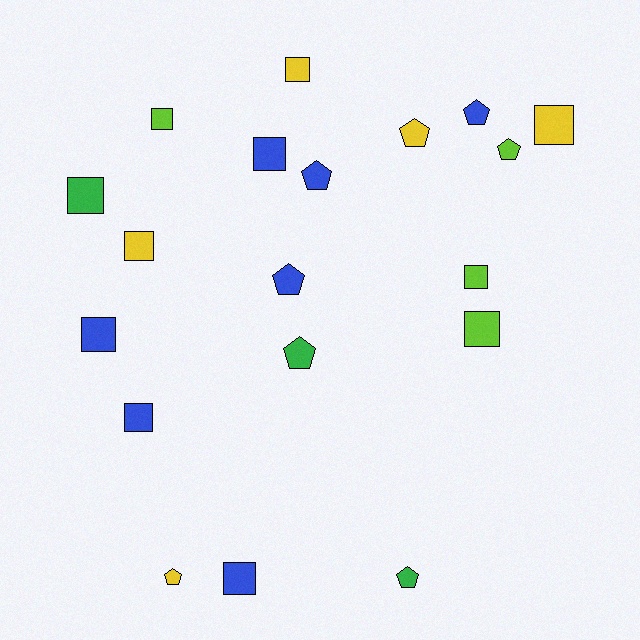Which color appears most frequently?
Blue, with 7 objects.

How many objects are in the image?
There are 19 objects.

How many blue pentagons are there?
There are 3 blue pentagons.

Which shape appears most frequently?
Square, with 11 objects.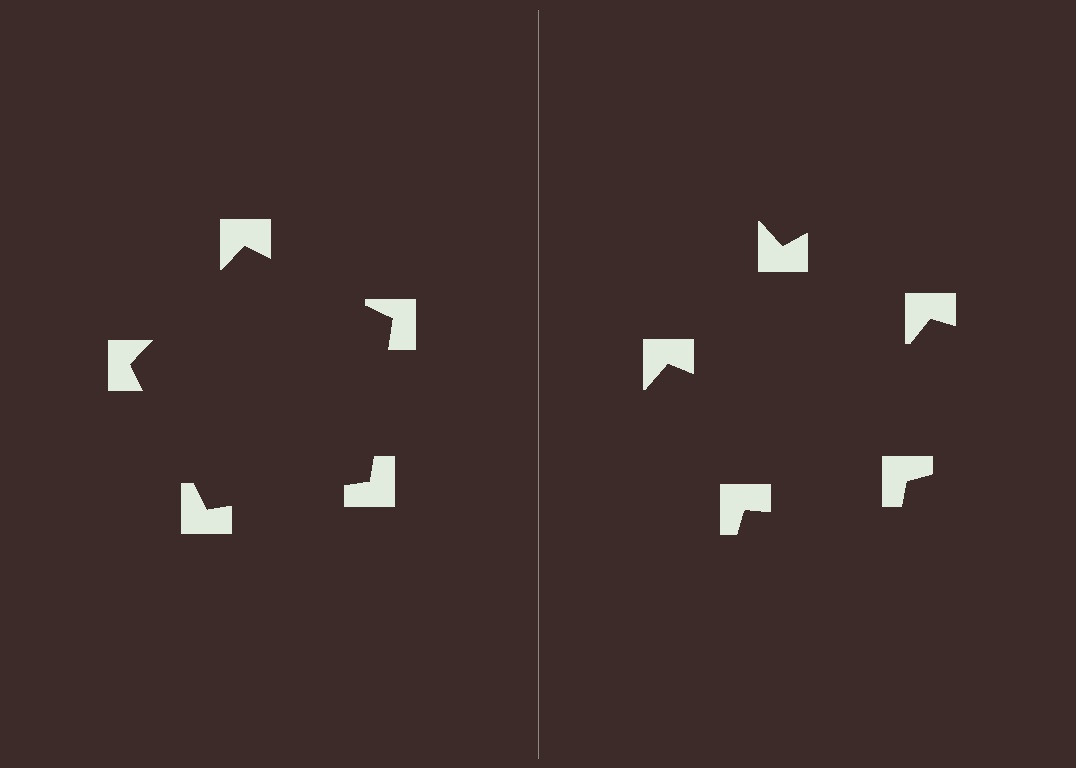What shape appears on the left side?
An illusory pentagon.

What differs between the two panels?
The notched squares are positioned identically on both sides; only the wedge orientations differ. On the left they align to a pentagon; on the right they are misaligned.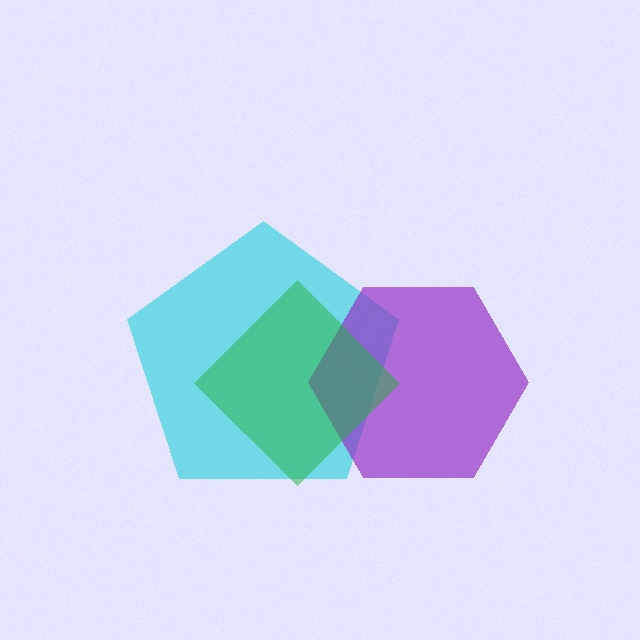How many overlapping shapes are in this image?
There are 3 overlapping shapes in the image.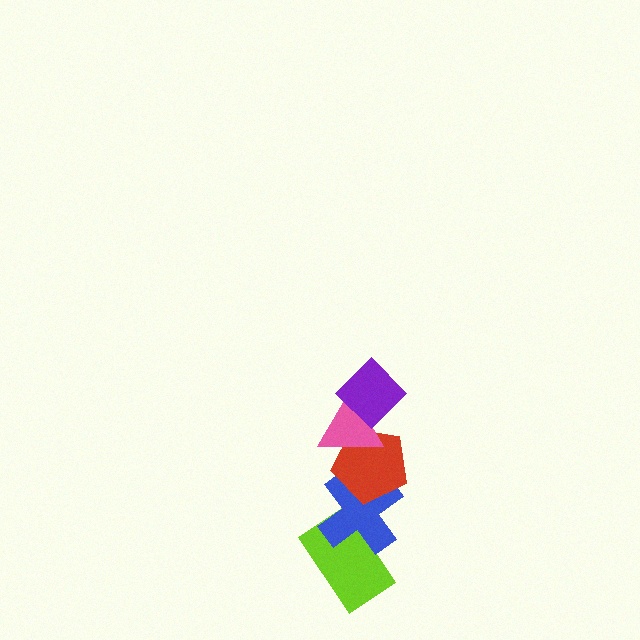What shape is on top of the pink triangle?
The purple diamond is on top of the pink triangle.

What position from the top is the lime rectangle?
The lime rectangle is 5th from the top.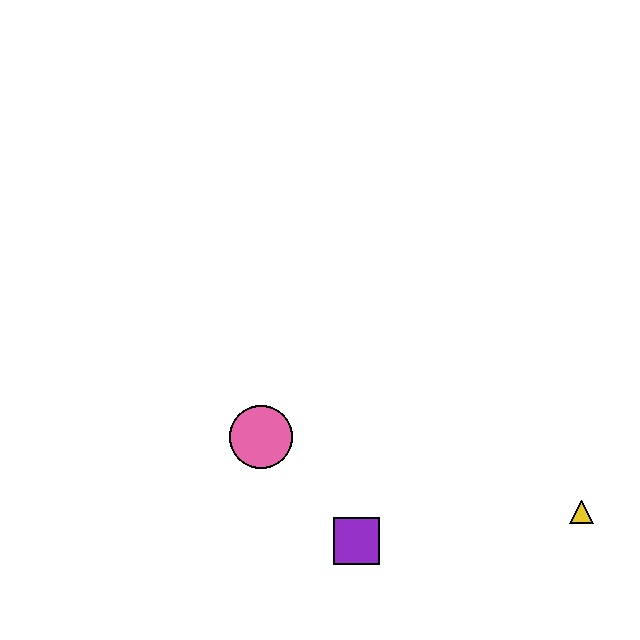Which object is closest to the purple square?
The pink circle is closest to the purple square.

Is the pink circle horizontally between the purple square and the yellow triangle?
No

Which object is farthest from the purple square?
The yellow triangle is farthest from the purple square.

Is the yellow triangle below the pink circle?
Yes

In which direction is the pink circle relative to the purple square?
The pink circle is above the purple square.